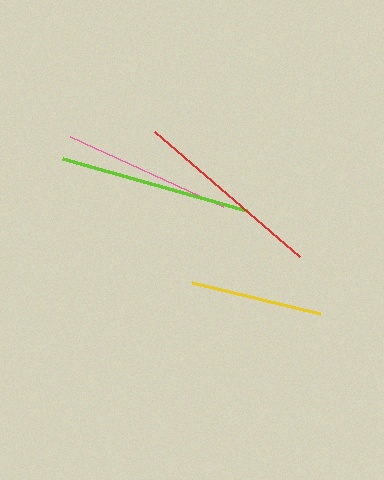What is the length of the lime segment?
The lime segment is approximately 191 pixels long.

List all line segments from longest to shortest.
From longest to shortest: red, lime, pink, yellow.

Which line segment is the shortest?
The yellow line is the shortest at approximately 132 pixels.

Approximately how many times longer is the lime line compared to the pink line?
The lime line is approximately 1.1 times the length of the pink line.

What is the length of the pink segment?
The pink segment is approximately 169 pixels long.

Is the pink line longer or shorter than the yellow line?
The pink line is longer than the yellow line.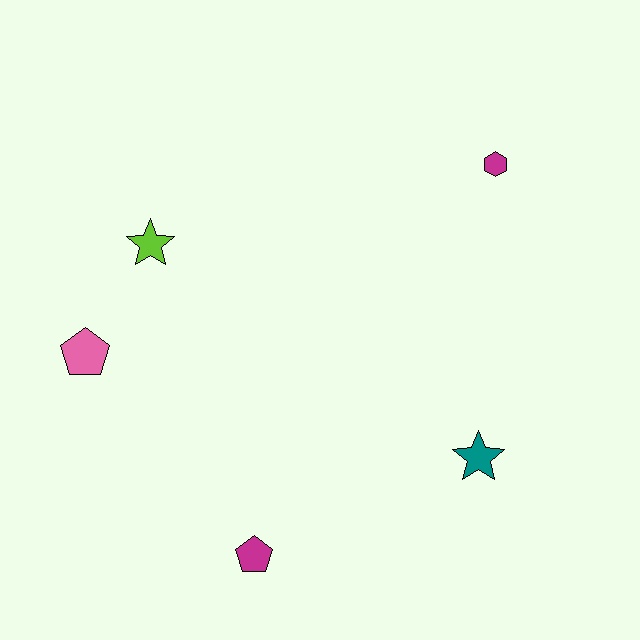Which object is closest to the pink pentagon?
The lime star is closest to the pink pentagon.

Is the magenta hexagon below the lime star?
No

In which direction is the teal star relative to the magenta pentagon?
The teal star is to the right of the magenta pentagon.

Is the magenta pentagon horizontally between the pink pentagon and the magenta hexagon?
Yes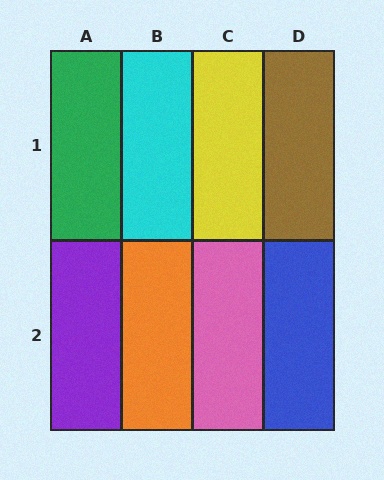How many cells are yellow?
1 cell is yellow.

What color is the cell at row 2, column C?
Pink.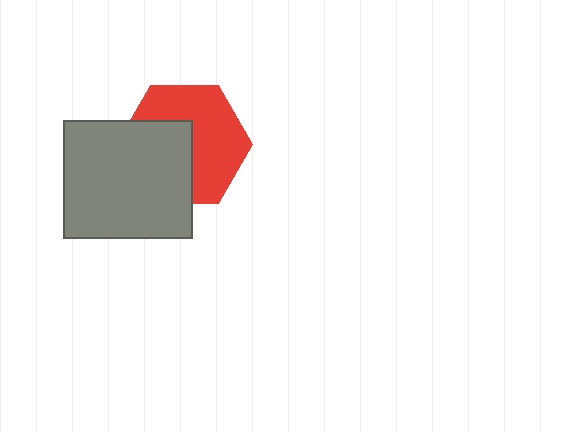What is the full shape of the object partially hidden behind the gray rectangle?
The partially hidden object is a red hexagon.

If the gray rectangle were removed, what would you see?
You would see the complete red hexagon.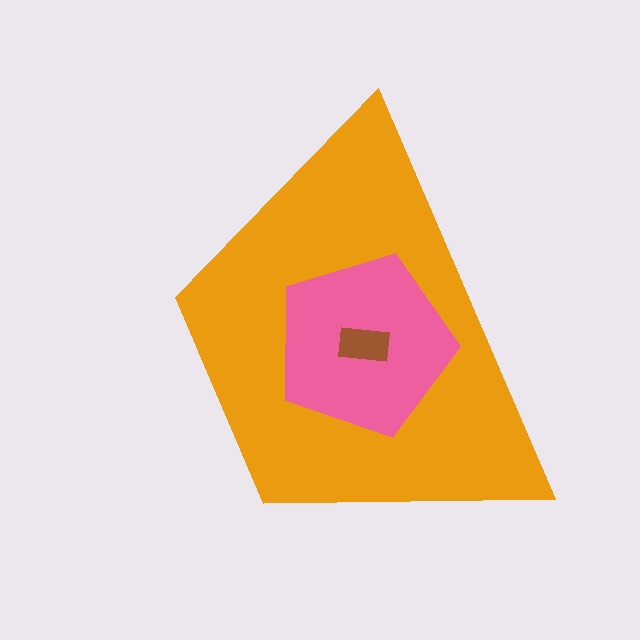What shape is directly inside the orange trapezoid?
The pink pentagon.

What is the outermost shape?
The orange trapezoid.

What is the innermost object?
The brown rectangle.